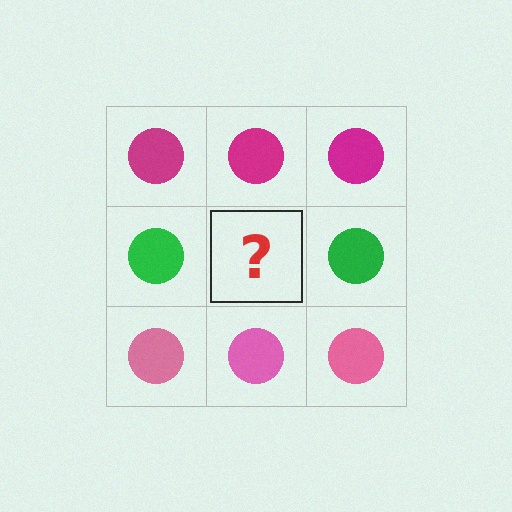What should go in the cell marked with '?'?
The missing cell should contain a green circle.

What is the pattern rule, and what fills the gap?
The rule is that each row has a consistent color. The gap should be filled with a green circle.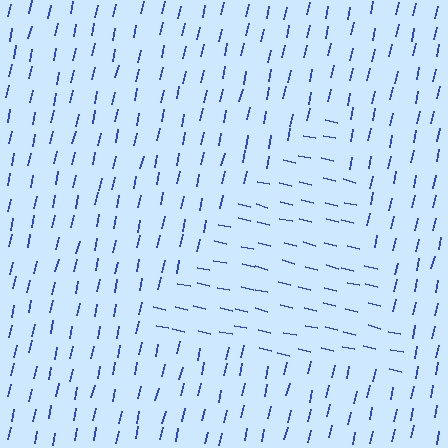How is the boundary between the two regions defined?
The boundary is defined purely by a change in line orientation (approximately 90 degrees difference). All lines are the same color and thickness.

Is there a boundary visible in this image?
Yes, there is a texture boundary formed by a change in line orientation.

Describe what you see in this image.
The image is filled with small blue line segments. A triangle region in the image has lines oriented differently from the surrounding lines, creating a visible texture boundary.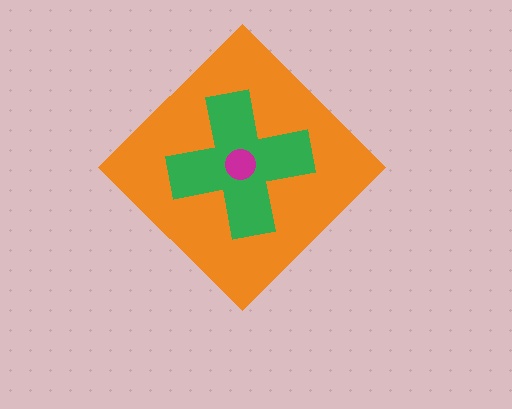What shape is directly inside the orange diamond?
The green cross.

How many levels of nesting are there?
3.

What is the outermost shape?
The orange diamond.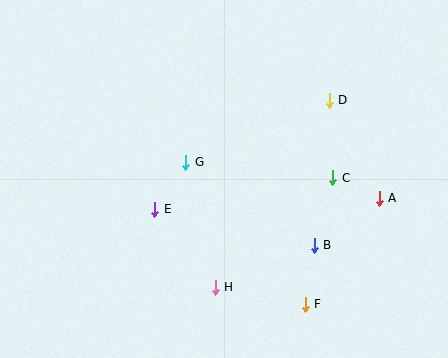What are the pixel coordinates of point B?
Point B is at (314, 245).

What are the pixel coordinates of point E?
Point E is at (155, 209).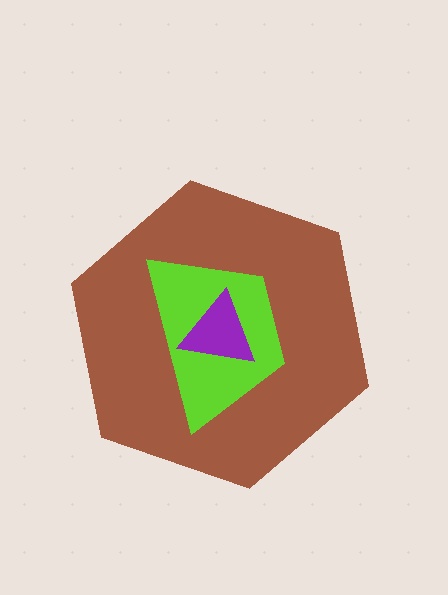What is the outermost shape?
The brown hexagon.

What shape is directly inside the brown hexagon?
The lime trapezoid.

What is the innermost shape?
The purple triangle.